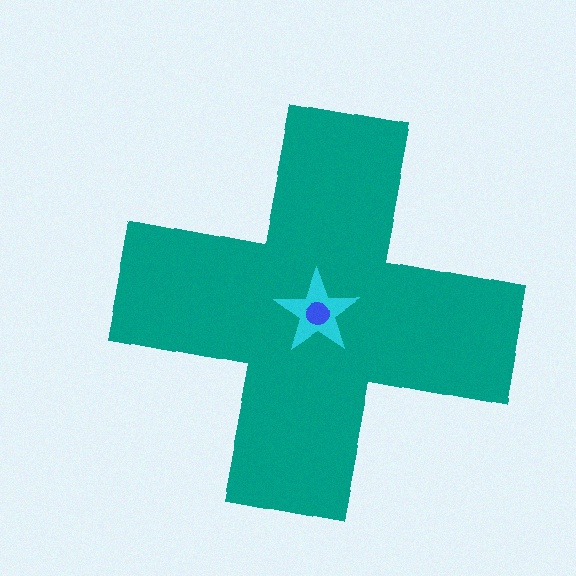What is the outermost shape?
The teal cross.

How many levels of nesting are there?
3.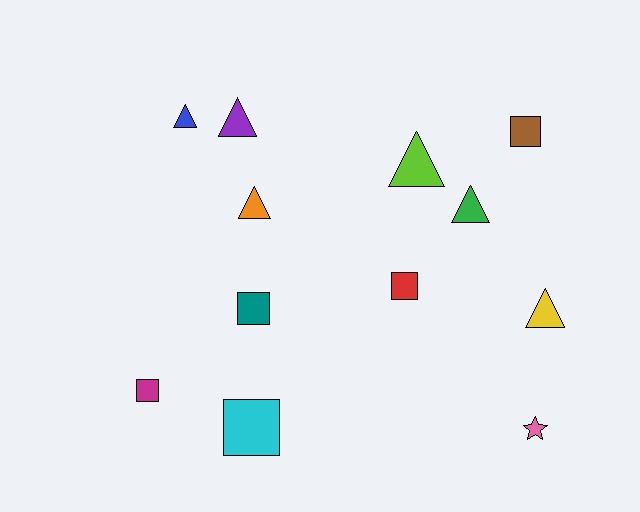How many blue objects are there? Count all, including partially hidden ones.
There is 1 blue object.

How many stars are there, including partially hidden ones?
There is 1 star.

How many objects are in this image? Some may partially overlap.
There are 12 objects.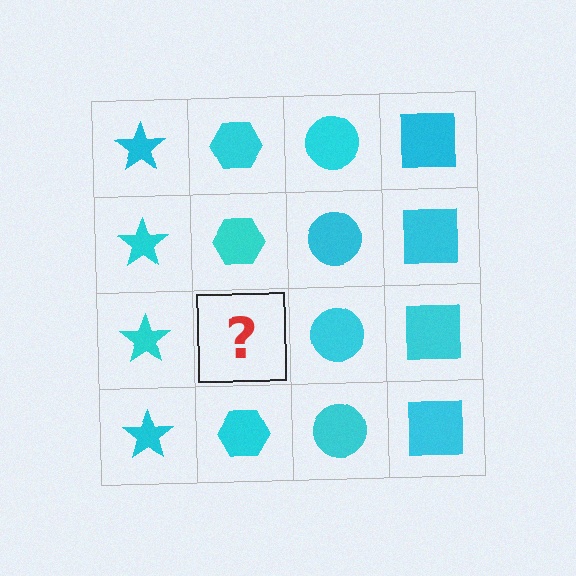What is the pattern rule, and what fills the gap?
The rule is that each column has a consistent shape. The gap should be filled with a cyan hexagon.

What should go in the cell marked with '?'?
The missing cell should contain a cyan hexagon.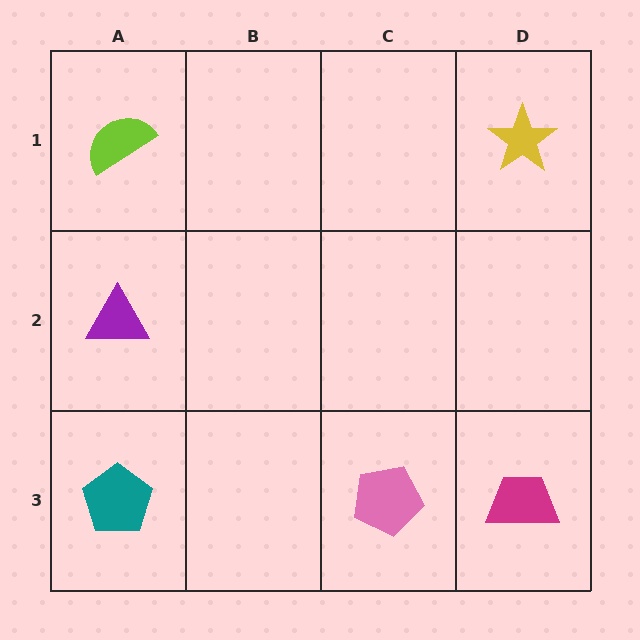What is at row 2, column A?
A purple triangle.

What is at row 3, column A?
A teal pentagon.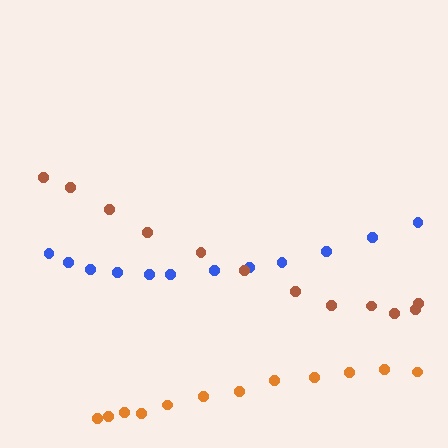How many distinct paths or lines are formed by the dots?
There are 3 distinct paths.